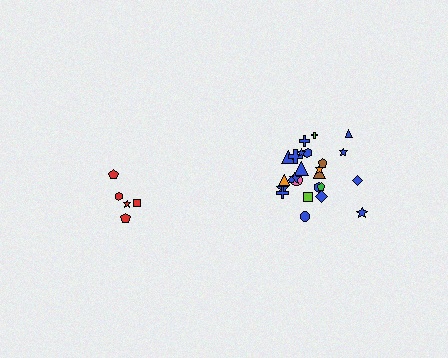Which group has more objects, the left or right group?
The right group.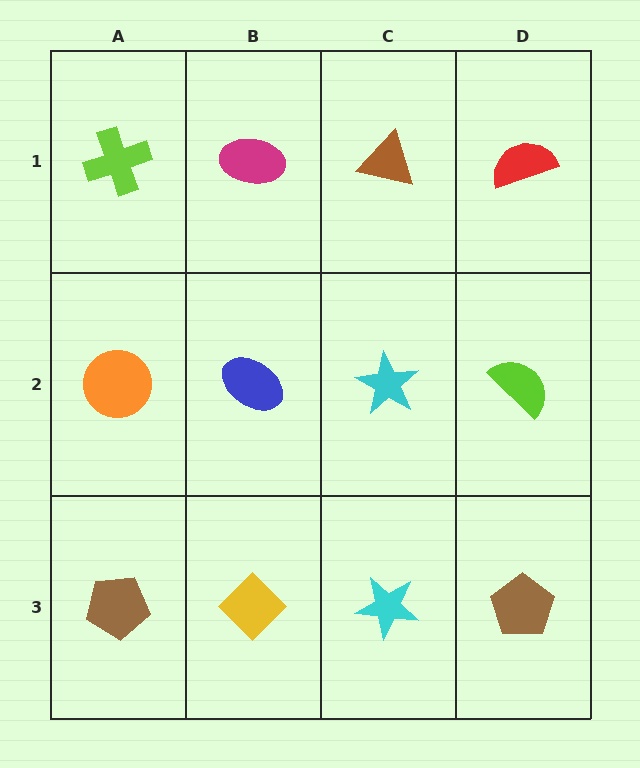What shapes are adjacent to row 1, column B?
A blue ellipse (row 2, column B), a lime cross (row 1, column A), a brown triangle (row 1, column C).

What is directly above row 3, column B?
A blue ellipse.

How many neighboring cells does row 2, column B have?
4.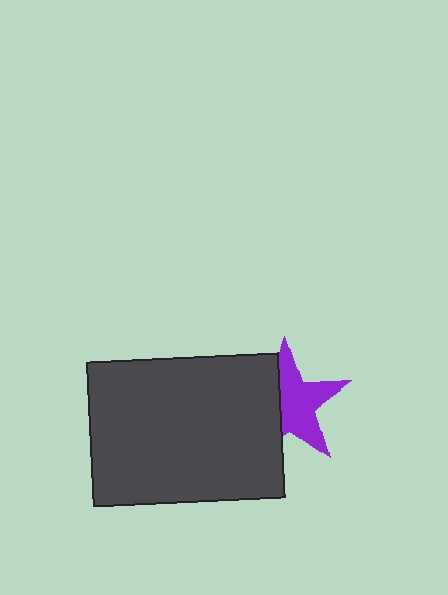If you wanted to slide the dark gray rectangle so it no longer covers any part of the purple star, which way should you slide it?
Slide it left — that is the most direct way to separate the two shapes.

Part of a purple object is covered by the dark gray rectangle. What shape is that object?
It is a star.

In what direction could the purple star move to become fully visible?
The purple star could move right. That would shift it out from behind the dark gray rectangle entirely.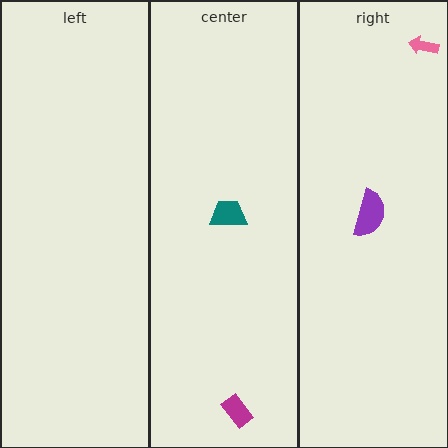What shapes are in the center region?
The magenta rectangle, the teal trapezoid.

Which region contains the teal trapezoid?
The center region.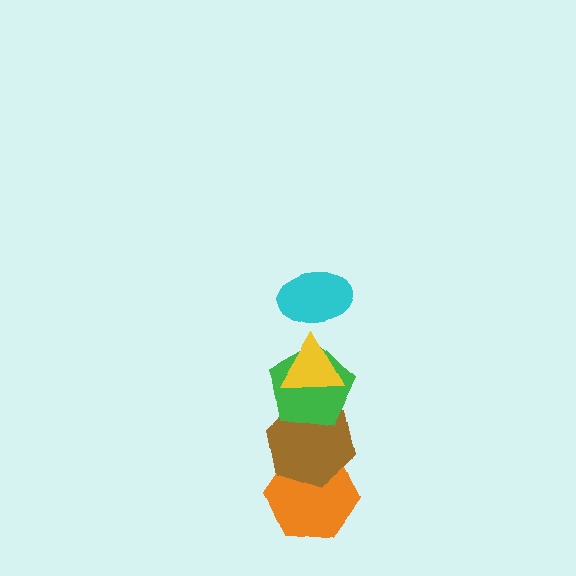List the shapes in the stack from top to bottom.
From top to bottom: the cyan ellipse, the yellow triangle, the green pentagon, the brown hexagon, the orange hexagon.